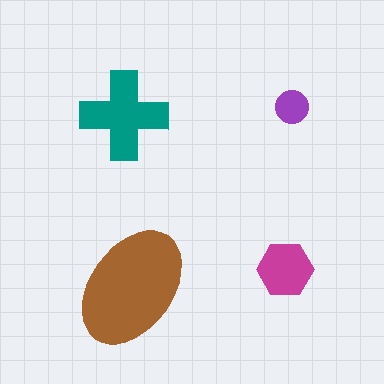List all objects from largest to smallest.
The brown ellipse, the teal cross, the magenta hexagon, the purple circle.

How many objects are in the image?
There are 4 objects in the image.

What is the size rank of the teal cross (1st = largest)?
2nd.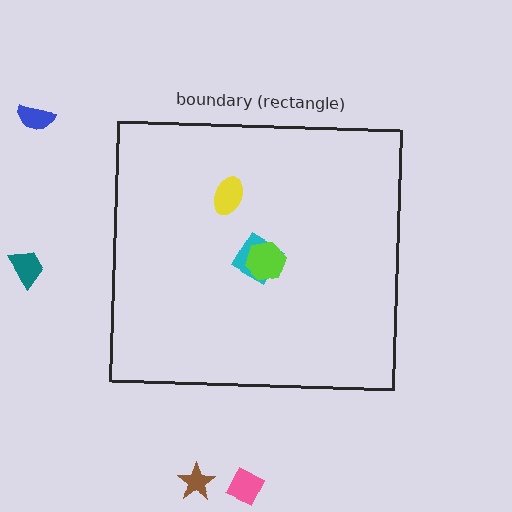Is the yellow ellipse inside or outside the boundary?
Inside.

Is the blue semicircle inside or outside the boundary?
Outside.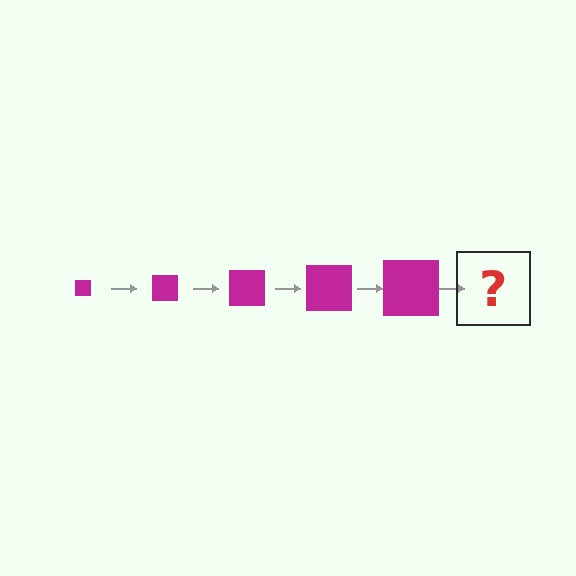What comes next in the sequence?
The next element should be a magenta square, larger than the previous one.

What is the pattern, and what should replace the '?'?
The pattern is that the square gets progressively larger each step. The '?' should be a magenta square, larger than the previous one.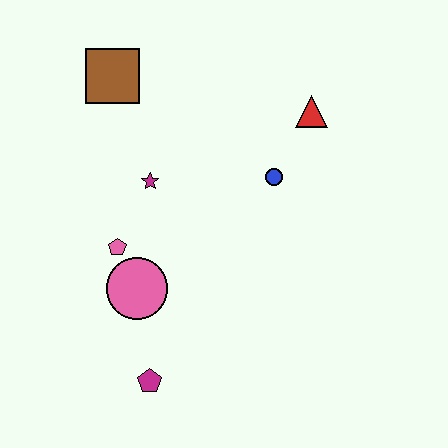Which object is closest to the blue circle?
The red triangle is closest to the blue circle.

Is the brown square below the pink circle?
No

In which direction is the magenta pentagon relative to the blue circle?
The magenta pentagon is below the blue circle.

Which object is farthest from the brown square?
The magenta pentagon is farthest from the brown square.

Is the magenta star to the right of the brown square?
Yes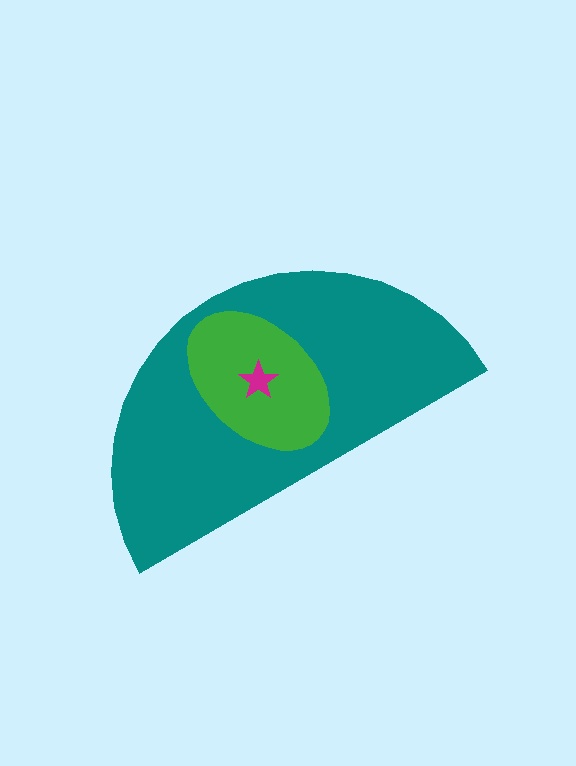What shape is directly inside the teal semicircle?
The green ellipse.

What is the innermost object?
The magenta star.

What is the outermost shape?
The teal semicircle.